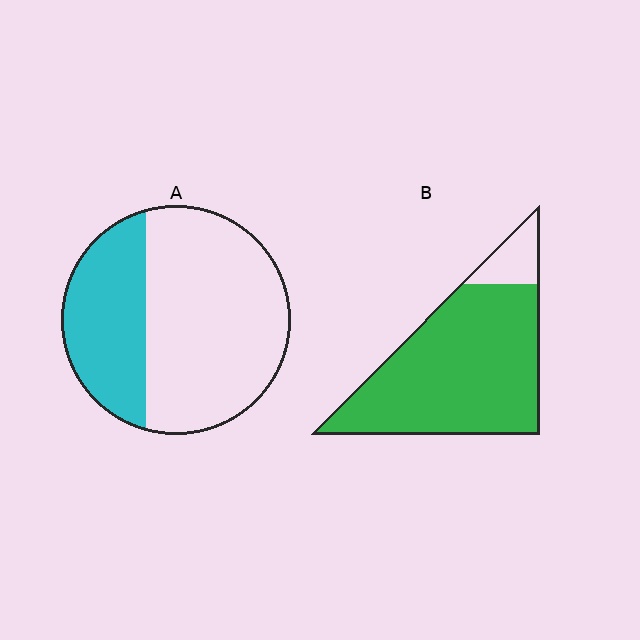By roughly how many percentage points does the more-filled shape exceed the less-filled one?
By roughly 55 percentage points (B over A).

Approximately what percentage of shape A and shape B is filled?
A is approximately 35% and B is approximately 90%.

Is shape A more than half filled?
No.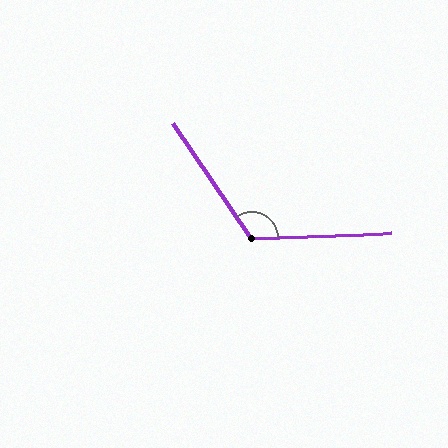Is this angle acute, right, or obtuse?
It is obtuse.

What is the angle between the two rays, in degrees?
Approximately 122 degrees.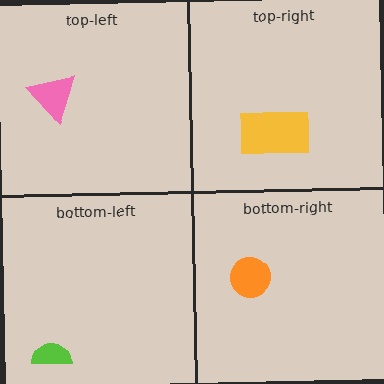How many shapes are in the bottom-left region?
1.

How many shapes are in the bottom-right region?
1.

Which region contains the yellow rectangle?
The top-right region.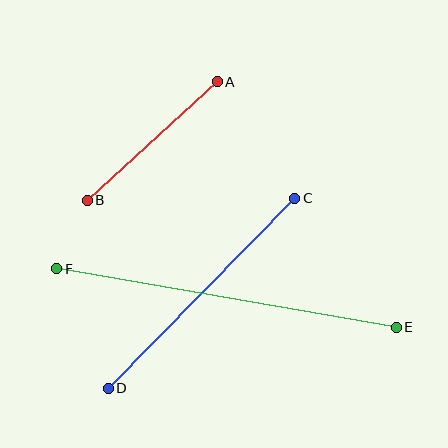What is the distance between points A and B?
The distance is approximately 176 pixels.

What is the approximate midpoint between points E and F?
The midpoint is at approximately (227, 298) pixels.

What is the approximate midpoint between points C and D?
The midpoint is at approximately (202, 293) pixels.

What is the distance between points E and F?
The distance is approximately 345 pixels.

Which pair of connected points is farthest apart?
Points E and F are farthest apart.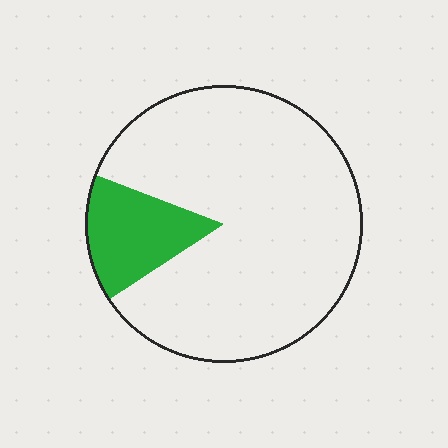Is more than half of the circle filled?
No.